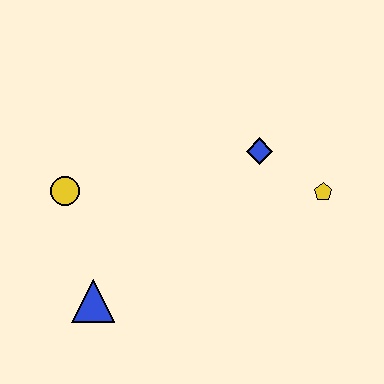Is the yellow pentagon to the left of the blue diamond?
No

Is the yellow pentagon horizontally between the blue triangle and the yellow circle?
No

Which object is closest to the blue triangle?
The yellow circle is closest to the blue triangle.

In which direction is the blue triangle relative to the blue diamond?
The blue triangle is to the left of the blue diamond.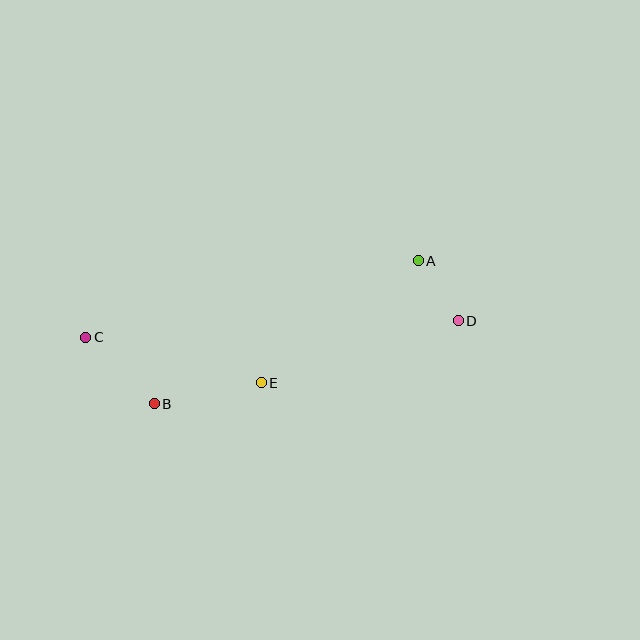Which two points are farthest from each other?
Points C and D are farthest from each other.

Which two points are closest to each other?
Points A and D are closest to each other.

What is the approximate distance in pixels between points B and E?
The distance between B and E is approximately 109 pixels.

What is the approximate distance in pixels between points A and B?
The distance between A and B is approximately 300 pixels.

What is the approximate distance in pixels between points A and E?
The distance between A and E is approximately 199 pixels.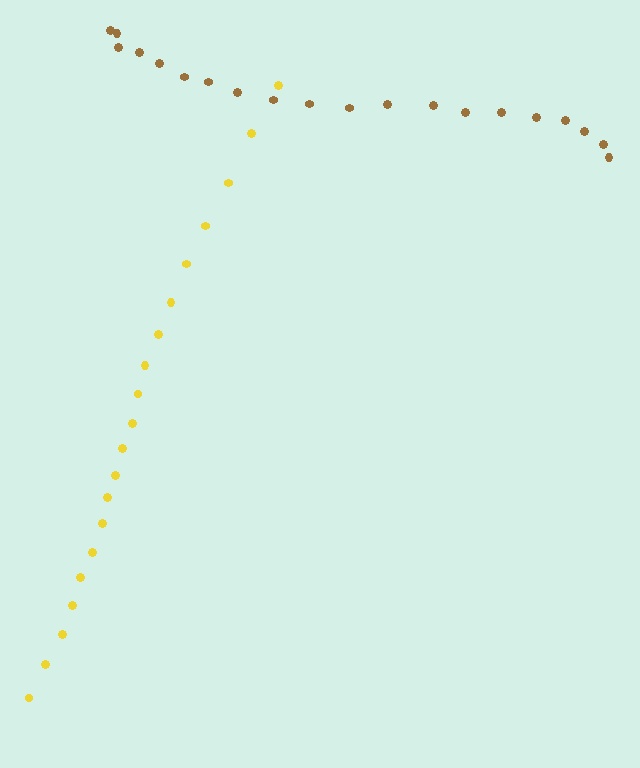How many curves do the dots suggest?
There are 2 distinct paths.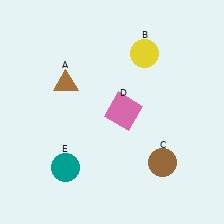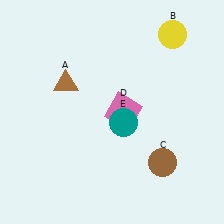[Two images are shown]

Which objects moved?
The objects that moved are: the yellow circle (B), the teal circle (E).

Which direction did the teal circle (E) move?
The teal circle (E) moved right.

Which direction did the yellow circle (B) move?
The yellow circle (B) moved right.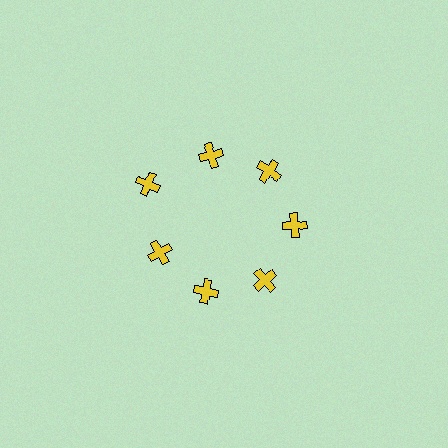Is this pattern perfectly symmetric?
No. The 7 yellow crosses are arranged in a ring, but one element near the 10 o'clock position is pushed outward from the center, breaking the 7-fold rotational symmetry.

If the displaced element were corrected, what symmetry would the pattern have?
It would have 7-fold rotational symmetry — the pattern would map onto itself every 51 degrees.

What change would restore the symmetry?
The symmetry would be restored by moving it inward, back onto the ring so that all 7 crosses sit at equal angles and equal distance from the center.